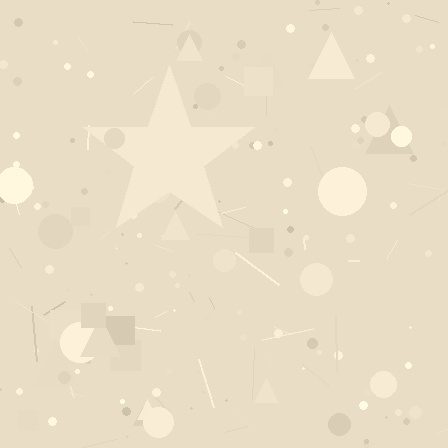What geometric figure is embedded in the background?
A star is embedded in the background.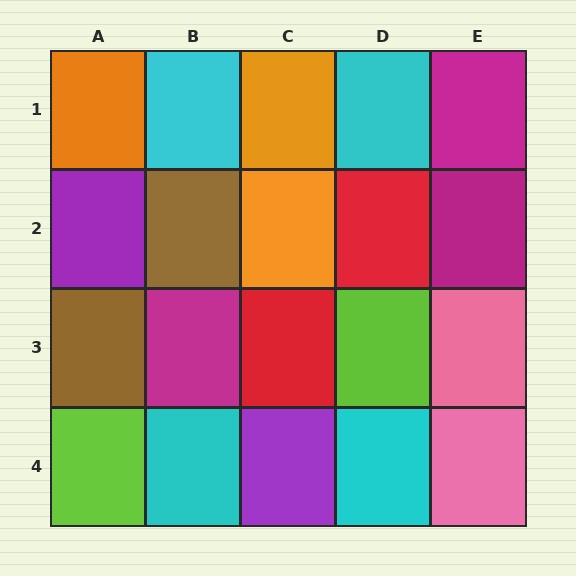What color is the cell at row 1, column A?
Orange.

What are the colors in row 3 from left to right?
Brown, magenta, red, lime, pink.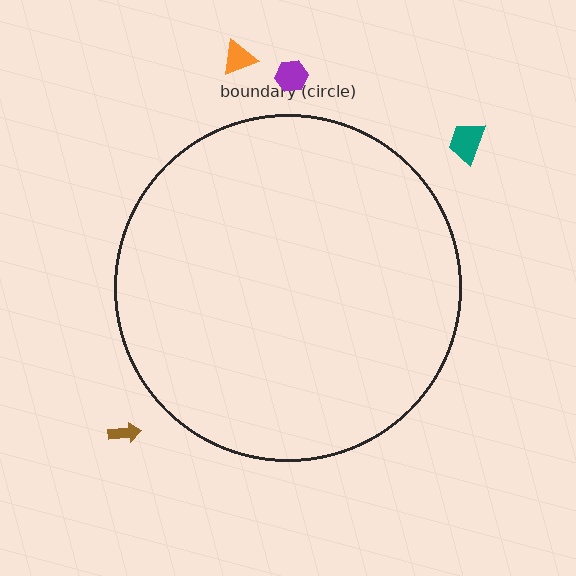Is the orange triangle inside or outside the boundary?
Outside.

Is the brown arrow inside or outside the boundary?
Outside.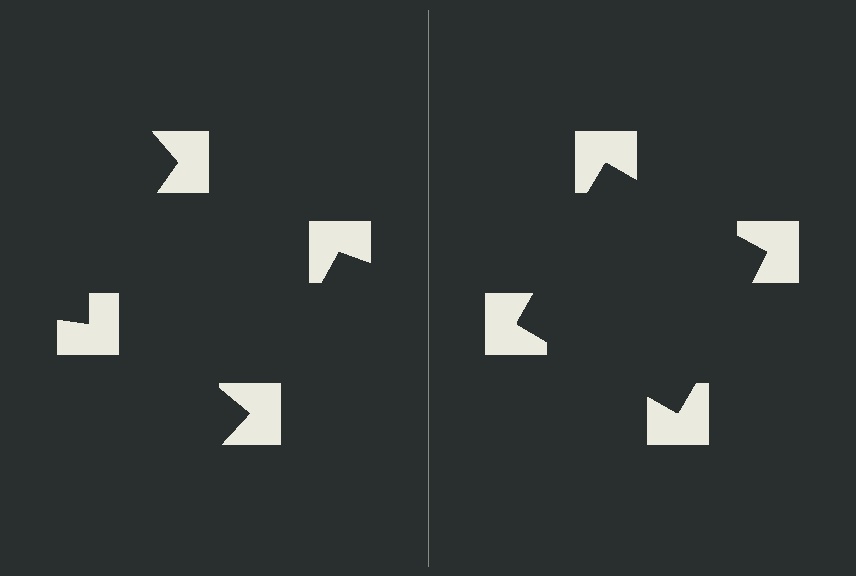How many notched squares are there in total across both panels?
8 — 4 on each side.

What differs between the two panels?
The notched squares are positioned identically on both sides; only the wedge orientations differ. On the right they align to a square; on the left they are misaligned.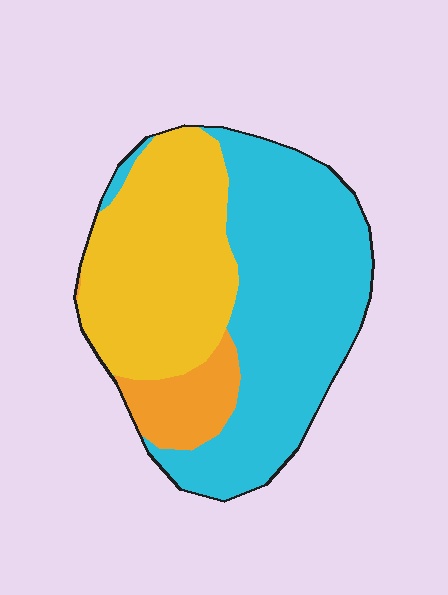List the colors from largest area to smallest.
From largest to smallest: cyan, yellow, orange.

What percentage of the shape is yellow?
Yellow covers roughly 40% of the shape.